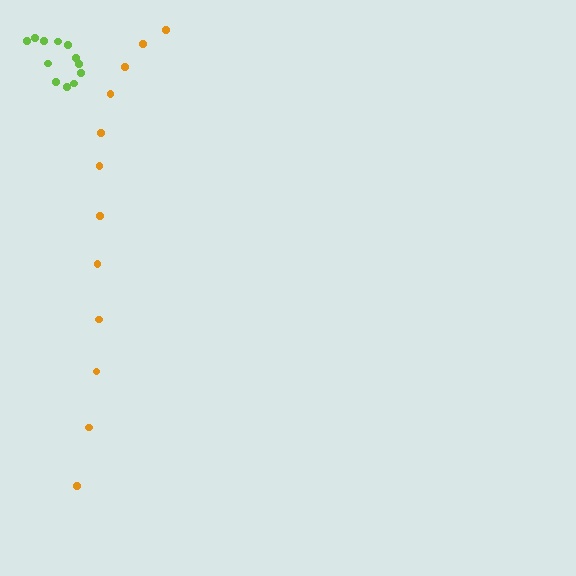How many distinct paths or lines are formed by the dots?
There are 2 distinct paths.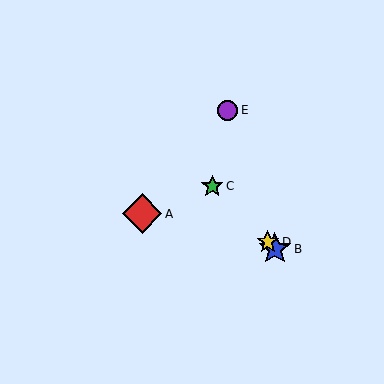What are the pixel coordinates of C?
Object C is at (212, 186).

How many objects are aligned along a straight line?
3 objects (B, C, D) are aligned along a straight line.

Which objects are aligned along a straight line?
Objects B, C, D are aligned along a straight line.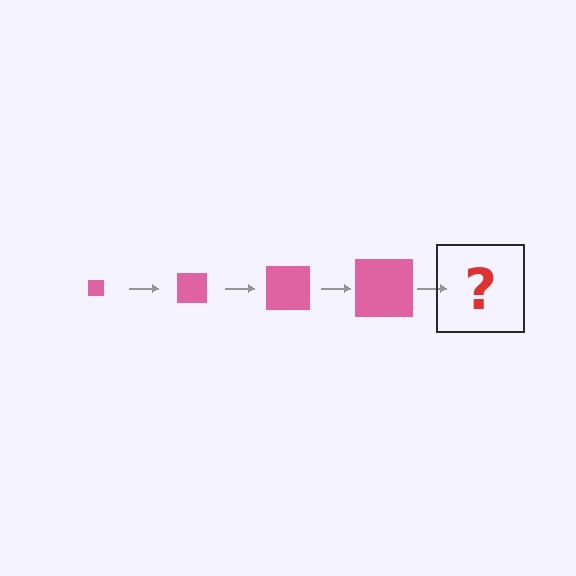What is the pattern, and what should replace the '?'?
The pattern is that the square gets progressively larger each step. The '?' should be a pink square, larger than the previous one.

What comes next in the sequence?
The next element should be a pink square, larger than the previous one.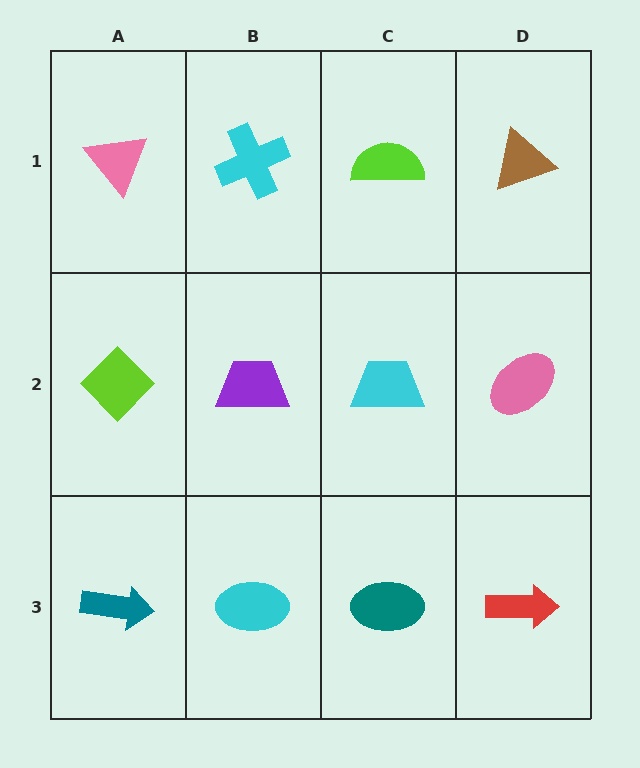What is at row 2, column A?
A lime diamond.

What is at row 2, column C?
A cyan trapezoid.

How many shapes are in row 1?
4 shapes.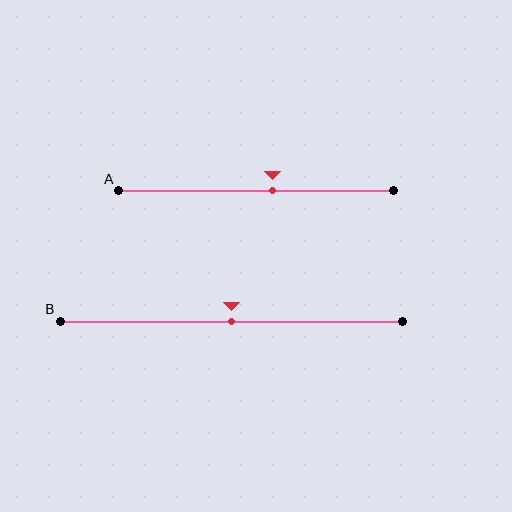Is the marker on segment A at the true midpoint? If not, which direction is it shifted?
No, the marker on segment A is shifted to the right by about 6% of the segment length.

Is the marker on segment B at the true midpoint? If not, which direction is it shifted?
Yes, the marker on segment B is at the true midpoint.